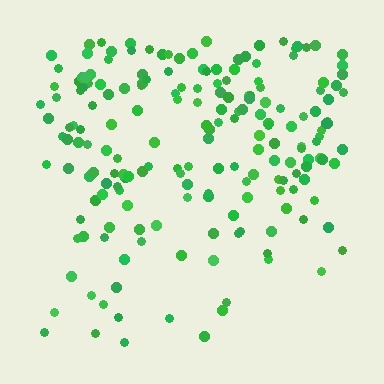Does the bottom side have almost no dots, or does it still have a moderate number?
Still a moderate number, just noticeably fewer than the top.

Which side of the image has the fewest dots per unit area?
The bottom.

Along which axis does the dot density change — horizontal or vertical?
Vertical.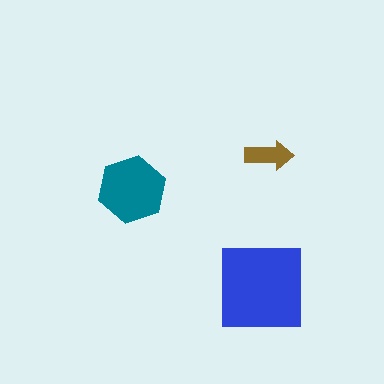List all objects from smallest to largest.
The brown arrow, the teal hexagon, the blue square.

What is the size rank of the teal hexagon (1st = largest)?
2nd.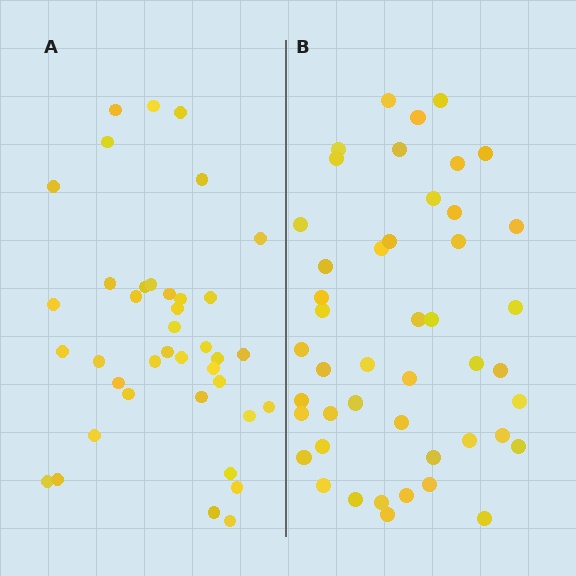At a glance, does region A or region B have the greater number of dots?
Region B (the right region) has more dots.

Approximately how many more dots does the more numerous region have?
Region B has roughly 8 or so more dots than region A.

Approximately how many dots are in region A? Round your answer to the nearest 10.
About 40 dots. (The exact count is 39, which rounds to 40.)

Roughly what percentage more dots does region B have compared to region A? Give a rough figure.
About 20% more.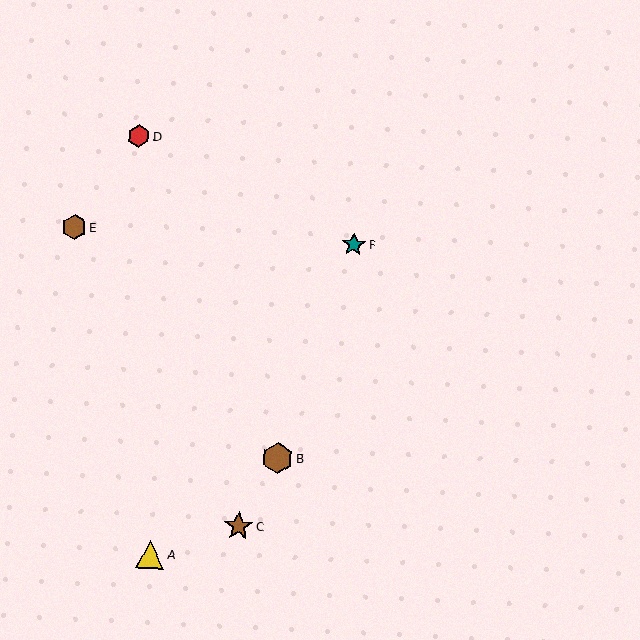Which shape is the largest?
The brown hexagon (labeled B) is the largest.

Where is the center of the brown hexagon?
The center of the brown hexagon is at (74, 227).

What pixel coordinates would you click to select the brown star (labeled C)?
Click at (238, 526) to select the brown star C.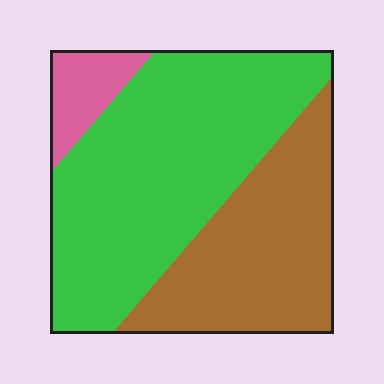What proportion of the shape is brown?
Brown covers about 35% of the shape.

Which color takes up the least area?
Pink, at roughly 10%.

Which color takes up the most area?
Green, at roughly 55%.